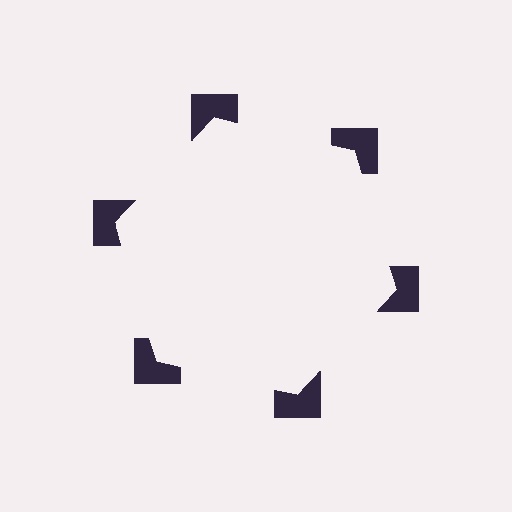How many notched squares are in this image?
There are 6 — one at each vertex of the illusory hexagon.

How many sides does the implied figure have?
6 sides.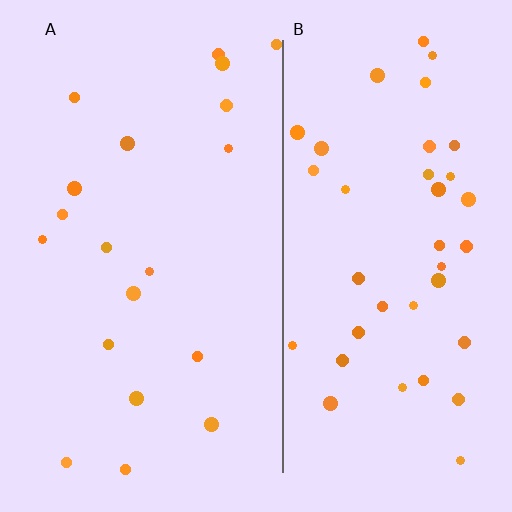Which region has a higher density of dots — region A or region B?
B (the right).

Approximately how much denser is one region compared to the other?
Approximately 2.0× — region B over region A.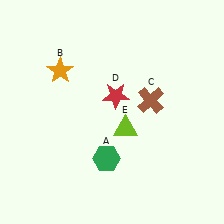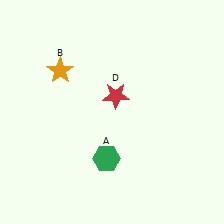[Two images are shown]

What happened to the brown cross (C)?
The brown cross (C) was removed in Image 2. It was in the top-right area of Image 1.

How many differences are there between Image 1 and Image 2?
There are 2 differences between the two images.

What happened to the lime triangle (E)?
The lime triangle (E) was removed in Image 2. It was in the bottom-right area of Image 1.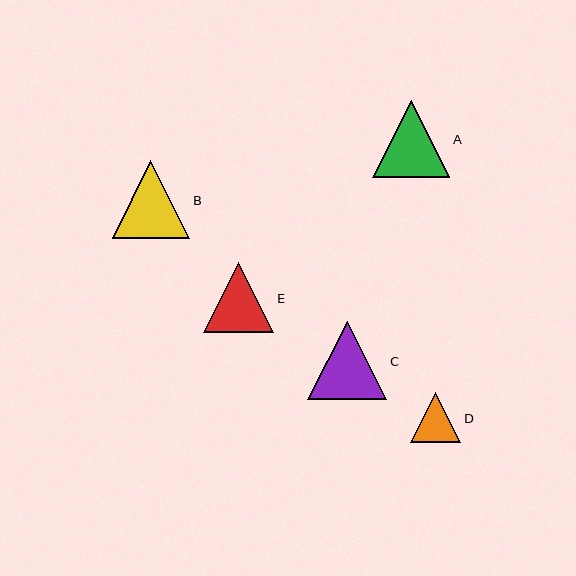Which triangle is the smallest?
Triangle D is the smallest with a size of approximately 50 pixels.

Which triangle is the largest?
Triangle C is the largest with a size of approximately 79 pixels.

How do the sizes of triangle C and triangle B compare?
Triangle C and triangle B are approximately the same size.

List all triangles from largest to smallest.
From largest to smallest: C, B, A, E, D.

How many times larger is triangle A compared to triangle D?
Triangle A is approximately 1.5 times the size of triangle D.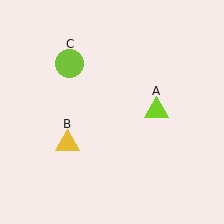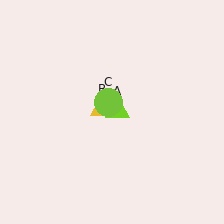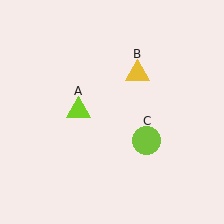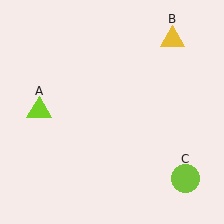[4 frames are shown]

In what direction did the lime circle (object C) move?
The lime circle (object C) moved down and to the right.